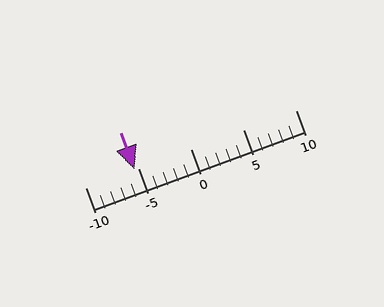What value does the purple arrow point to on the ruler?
The purple arrow points to approximately -5.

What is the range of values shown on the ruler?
The ruler shows values from -10 to 10.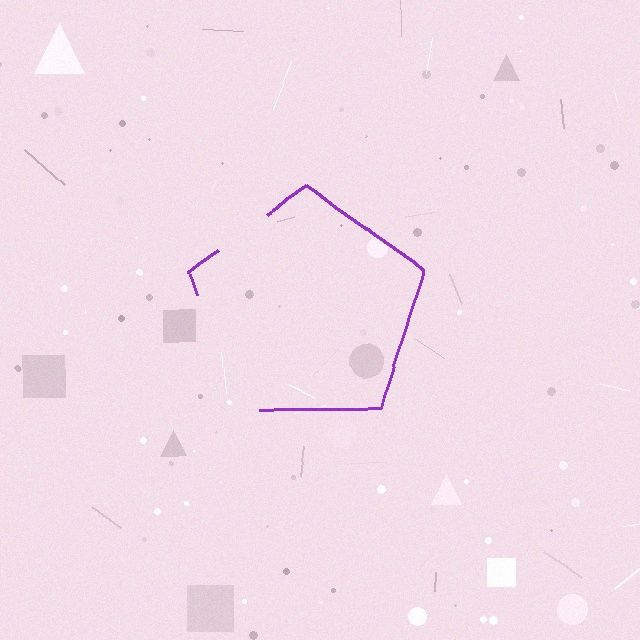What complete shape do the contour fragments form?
The contour fragments form a pentagon.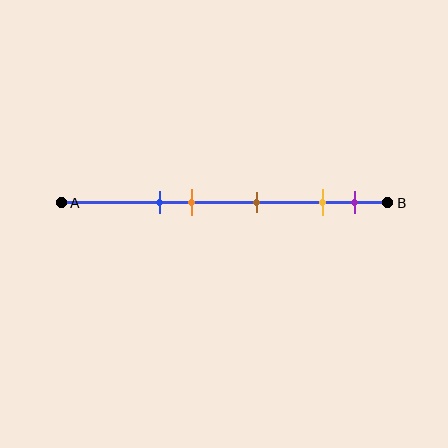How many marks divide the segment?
There are 5 marks dividing the segment.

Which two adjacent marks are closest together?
The yellow and purple marks are the closest adjacent pair.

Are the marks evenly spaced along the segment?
No, the marks are not evenly spaced.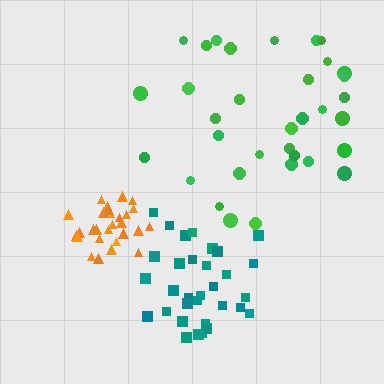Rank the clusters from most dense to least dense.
orange, teal, green.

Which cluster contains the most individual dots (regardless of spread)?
Green (34).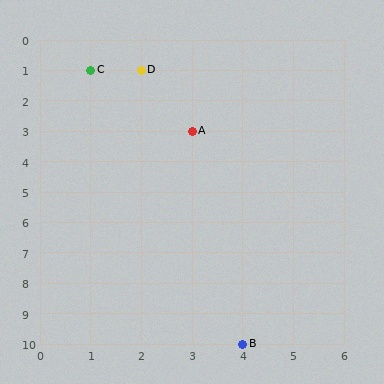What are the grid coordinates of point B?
Point B is at grid coordinates (4, 10).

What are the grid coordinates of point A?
Point A is at grid coordinates (3, 3).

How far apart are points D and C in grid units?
Points D and C are 1 column apart.